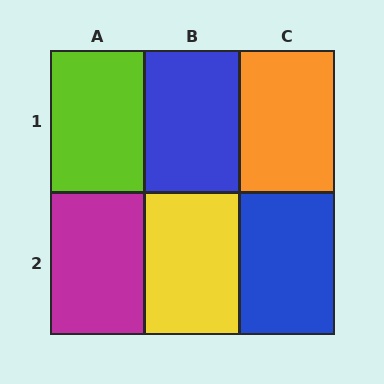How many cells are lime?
1 cell is lime.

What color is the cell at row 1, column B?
Blue.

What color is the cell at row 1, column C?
Orange.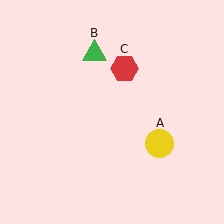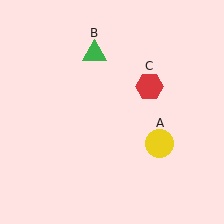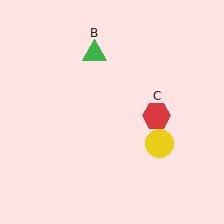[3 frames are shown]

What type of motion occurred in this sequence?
The red hexagon (object C) rotated clockwise around the center of the scene.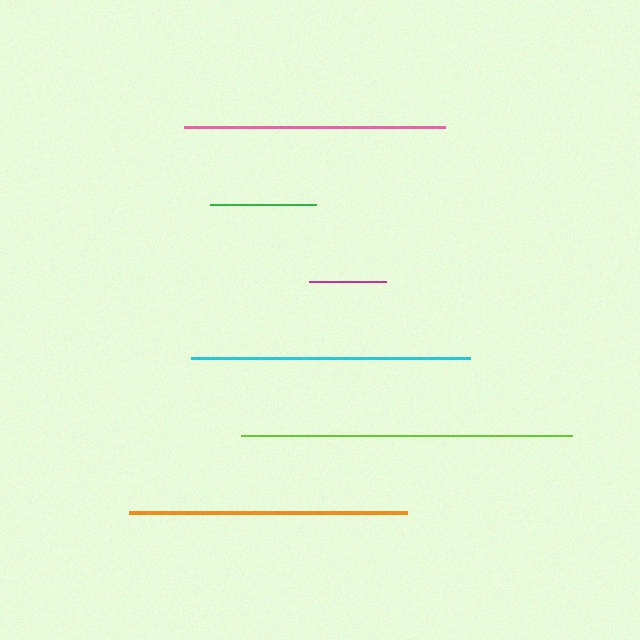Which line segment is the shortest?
The magenta line is the shortest at approximately 78 pixels.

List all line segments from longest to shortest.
From longest to shortest: lime, cyan, orange, pink, green, magenta.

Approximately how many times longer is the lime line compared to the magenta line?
The lime line is approximately 4.3 times the length of the magenta line.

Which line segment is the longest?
The lime line is the longest at approximately 331 pixels.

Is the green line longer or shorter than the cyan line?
The cyan line is longer than the green line.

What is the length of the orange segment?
The orange segment is approximately 278 pixels long.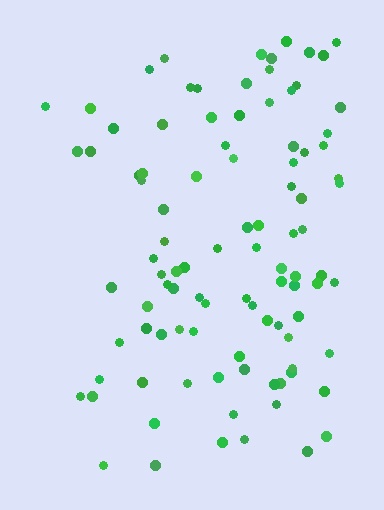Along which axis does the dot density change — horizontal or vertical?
Horizontal.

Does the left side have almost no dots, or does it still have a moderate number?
Still a moderate number, just noticeably fewer than the right.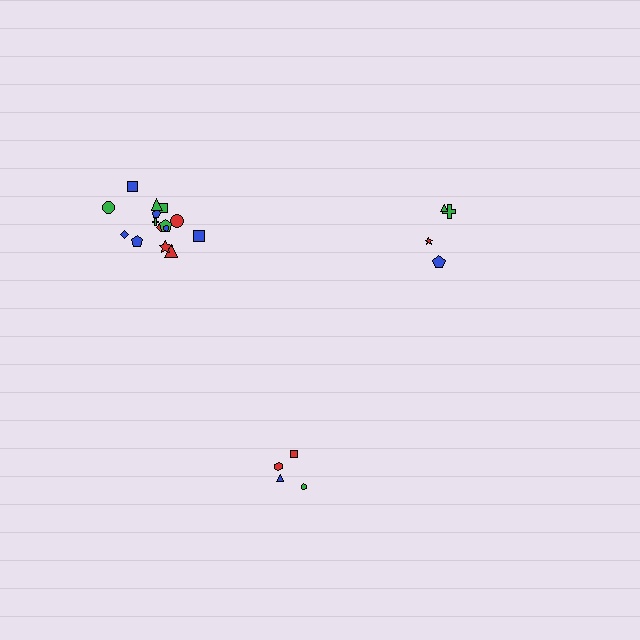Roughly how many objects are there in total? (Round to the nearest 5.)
Roughly 25 objects in total.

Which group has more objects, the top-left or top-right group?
The top-left group.